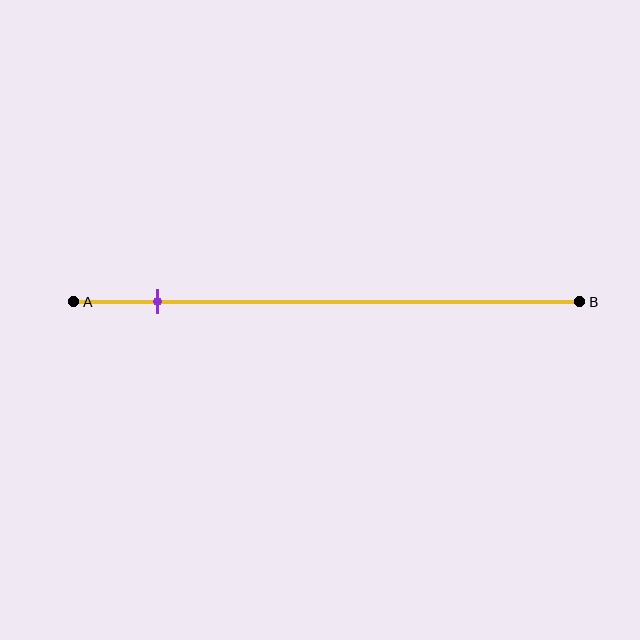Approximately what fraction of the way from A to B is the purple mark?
The purple mark is approximately 15% of the way from A to B.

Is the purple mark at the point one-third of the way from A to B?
No, the mark is at about 15% from A, not at the 33% one-third point.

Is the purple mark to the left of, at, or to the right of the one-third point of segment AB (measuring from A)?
The purple mark is to the left of the one-third point of segment AB.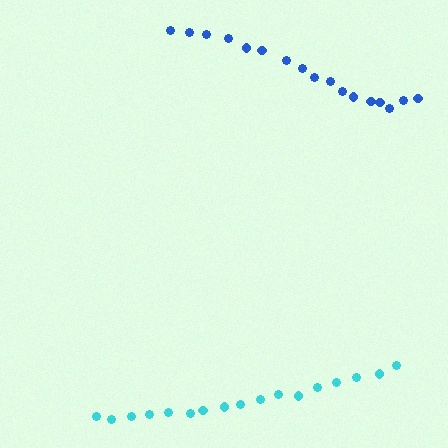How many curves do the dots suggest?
There are 2 distinct paths.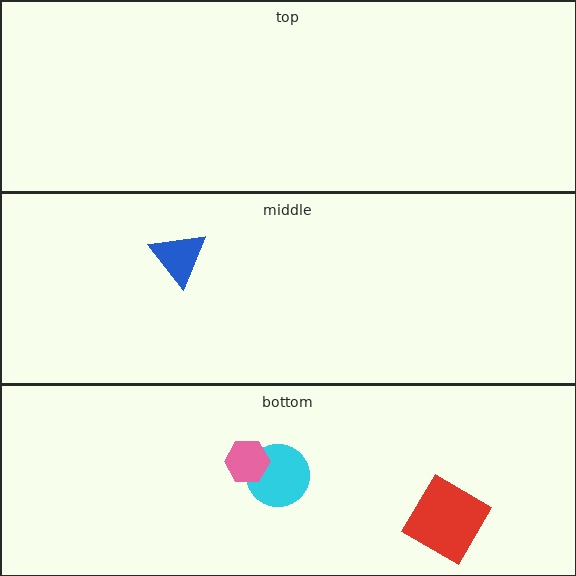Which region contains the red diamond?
The bottom region.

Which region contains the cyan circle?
The bottom region.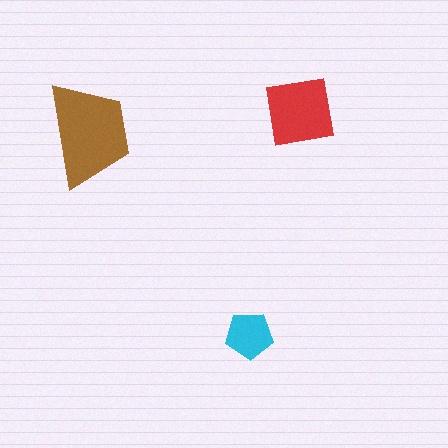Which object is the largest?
The brown trapezoid.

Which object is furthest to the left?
The brown trapezoid is leftmost.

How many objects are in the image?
There are 3 objects in the image.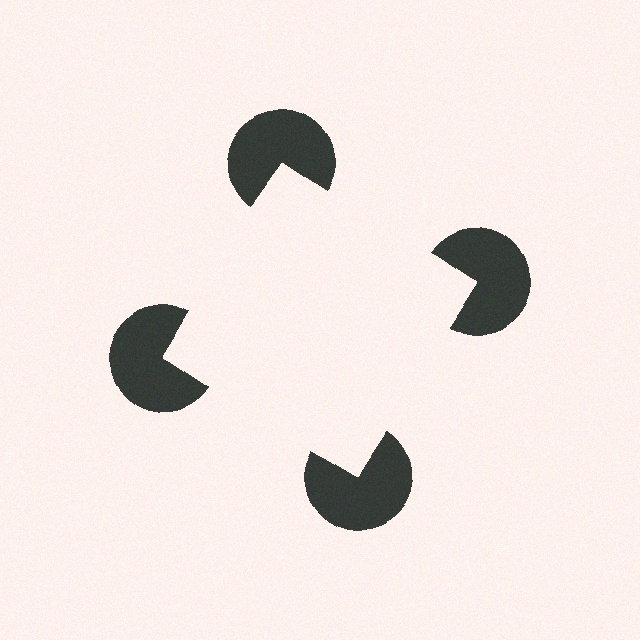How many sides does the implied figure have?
4 sides.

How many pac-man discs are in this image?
There are 4 — one at each vertex of the illusory square.